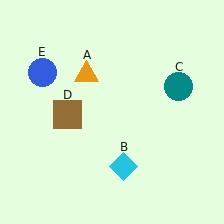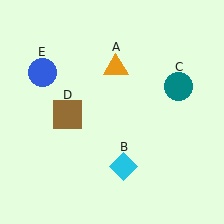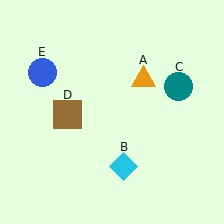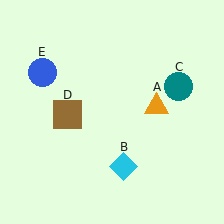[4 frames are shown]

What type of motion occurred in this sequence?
The orange triangle (object A) rotated clockwise around the center of the scene.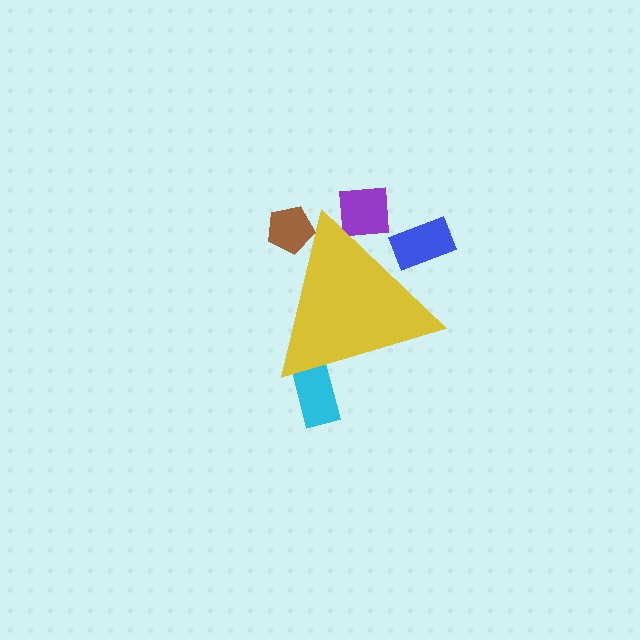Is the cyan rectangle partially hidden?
Yes, the cyan rectangle is partially hidden behind the yellow triangle.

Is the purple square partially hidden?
Yes, the purple square is partially hidden behind the yellow triangle.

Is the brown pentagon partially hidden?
Yes, the brown pentagon is partially hidden behind the yellow triangle.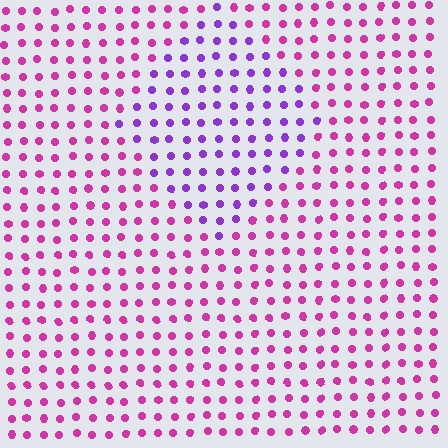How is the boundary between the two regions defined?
The boundary is defined purely by a slight shift in hue (about 42 degrees). Spacing, size, and orientation are identical on both sides.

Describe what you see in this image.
The image is filled with small magenta elements in a uniform arrangement. A diamond-shaped region is visible where the elements are tinted to a slightly different hue, forming a subtle color boundary.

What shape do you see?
I see a diamond.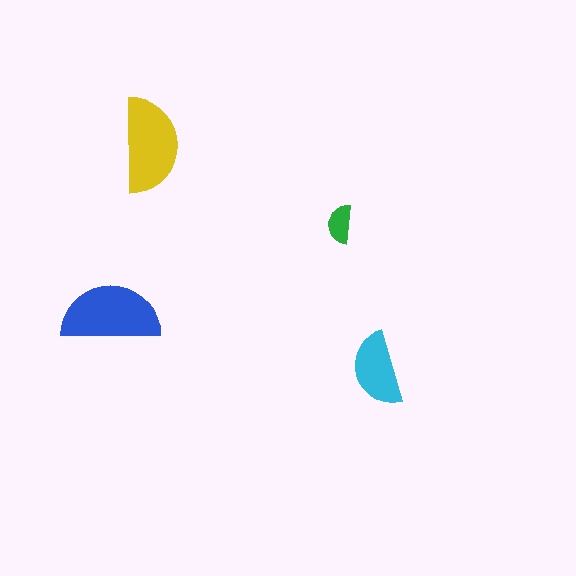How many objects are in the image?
There are 4 objects in the image.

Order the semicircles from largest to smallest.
the blue one, the yellow one, the cyan one, the green one.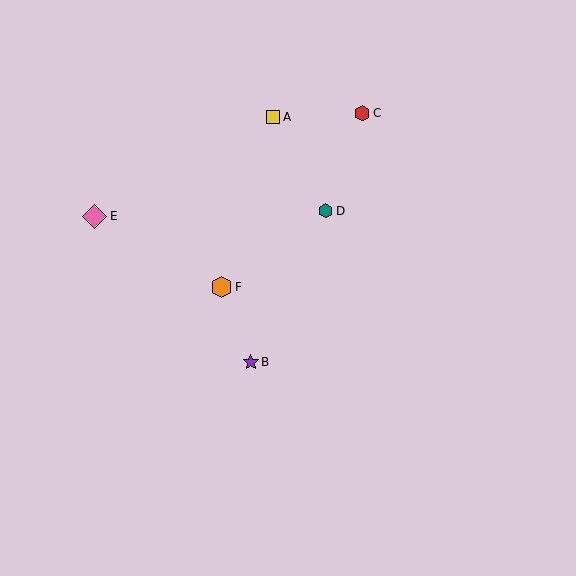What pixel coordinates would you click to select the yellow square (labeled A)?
Click at (273, 117) to select the yellow square A.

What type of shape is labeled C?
Shape C is a red hexagon.